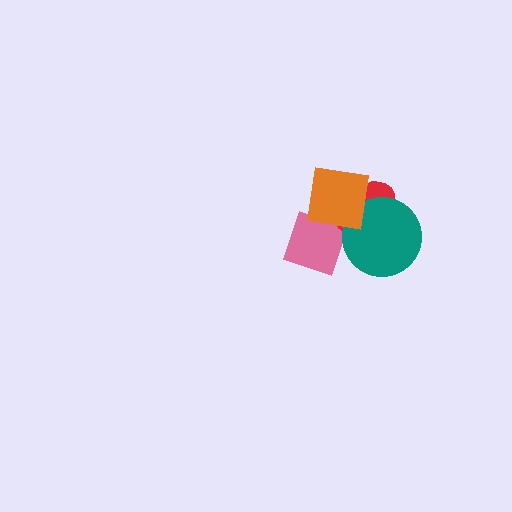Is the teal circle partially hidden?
Yes, it is partially covered by another shape.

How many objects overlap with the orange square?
2 objects overlap with the orange square.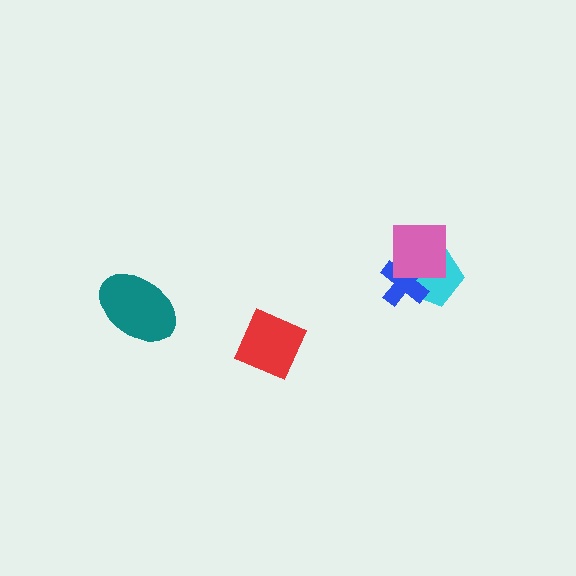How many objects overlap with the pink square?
2 objects overlap with the pink square.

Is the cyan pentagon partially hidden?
Yes, it is partially covered by another shape.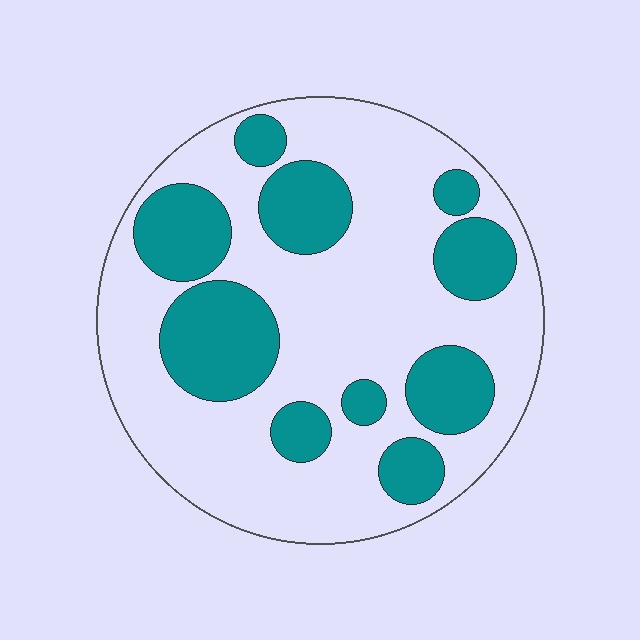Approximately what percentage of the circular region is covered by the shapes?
Approximately 30%.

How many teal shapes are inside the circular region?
10.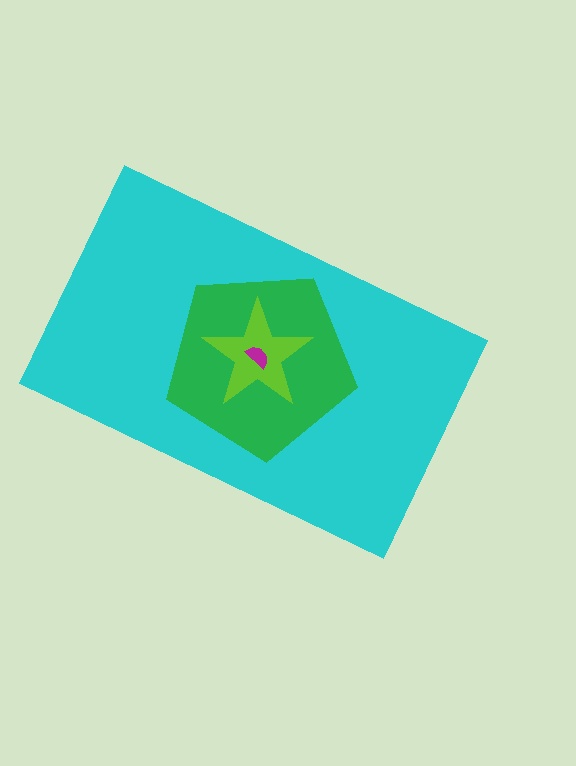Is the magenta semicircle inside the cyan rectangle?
Yes.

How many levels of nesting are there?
4.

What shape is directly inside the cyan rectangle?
The green pentagon.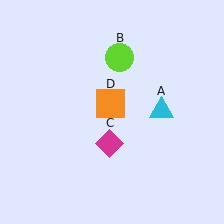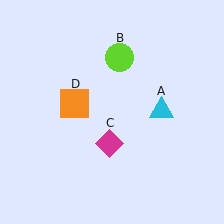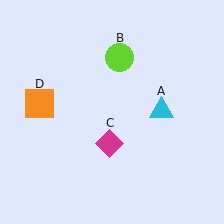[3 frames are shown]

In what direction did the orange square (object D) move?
The orange square (object D) moved left.